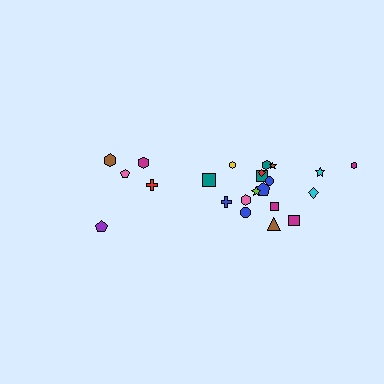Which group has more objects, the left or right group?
The right group.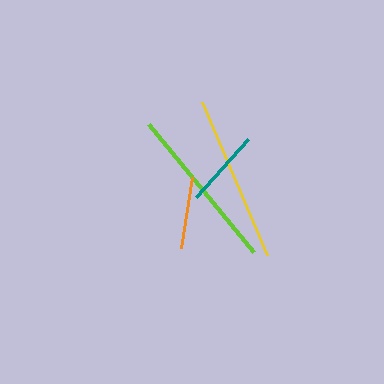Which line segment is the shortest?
The orange line is the shortest at approximately 72 pixels.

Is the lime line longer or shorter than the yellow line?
The yellow line is longer than the lime line.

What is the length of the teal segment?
The teal segment is approximately 79 pixels long.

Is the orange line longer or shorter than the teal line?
The teal line is longer than the orange line.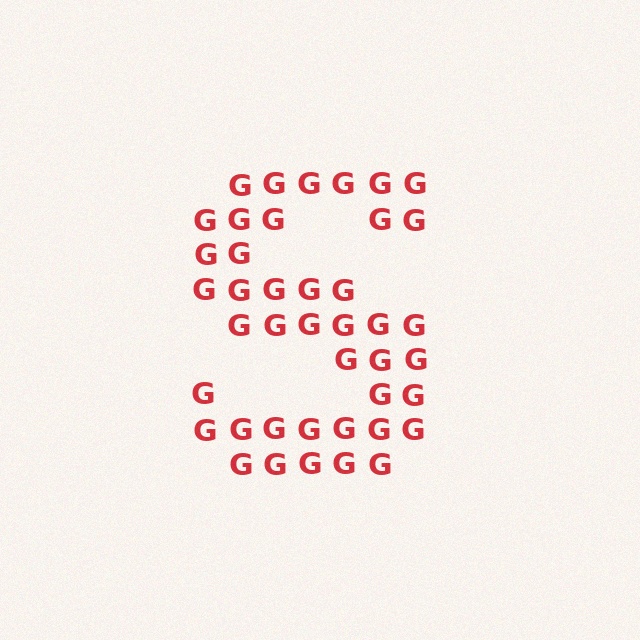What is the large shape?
The large shape is the letter S.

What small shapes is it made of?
It is made of small letter G's.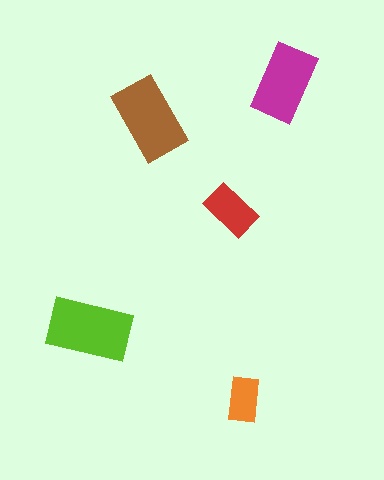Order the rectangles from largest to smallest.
the lime one, the brown one, the magenta one, the red one, the orange one.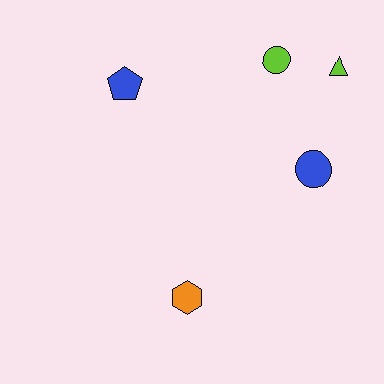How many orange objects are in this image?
There is 1 orange object.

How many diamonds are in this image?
There are no diamonds.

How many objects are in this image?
There are 5 objects.